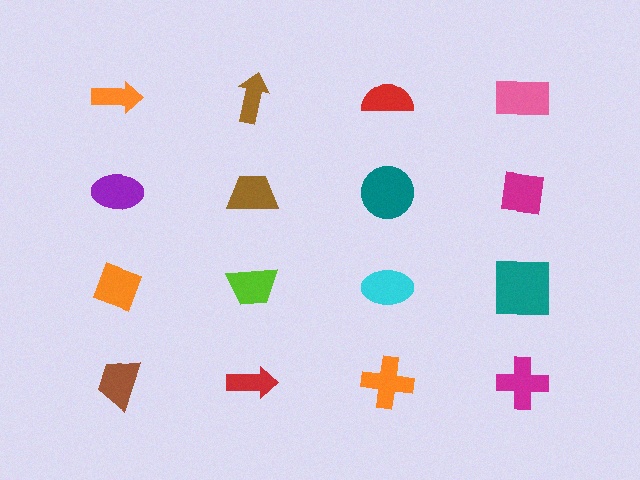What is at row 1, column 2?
A brown arrow.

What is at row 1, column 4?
A pink rectangle.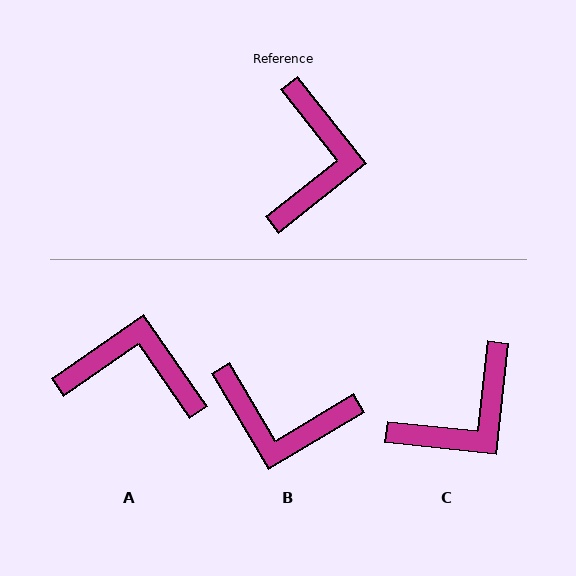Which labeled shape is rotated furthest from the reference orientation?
B, about 98 degrees away.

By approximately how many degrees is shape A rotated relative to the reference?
Approximately 86 degrees counter-clockwise.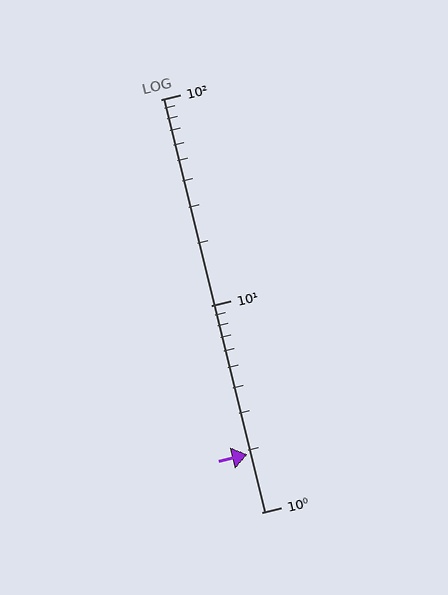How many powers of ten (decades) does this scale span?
The scale spans 2 decades, from 1 to 100.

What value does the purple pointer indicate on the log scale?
The pointer indicates approximately 1.9.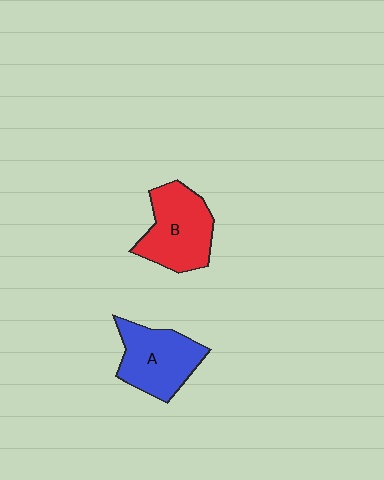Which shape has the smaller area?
Shape A (blue).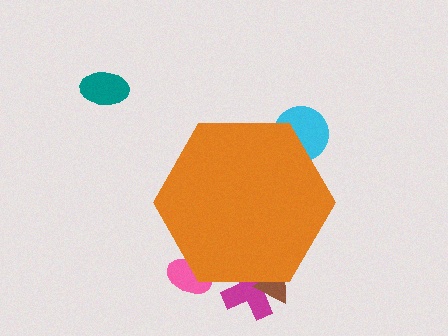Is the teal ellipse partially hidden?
No, the teal ellipse is fully visible.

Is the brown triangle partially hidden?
Yes, the brown triangle is partially hidden behind the orange hexagon.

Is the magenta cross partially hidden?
Yes, the magenta cross is partially hidden behind the orange hexagon.